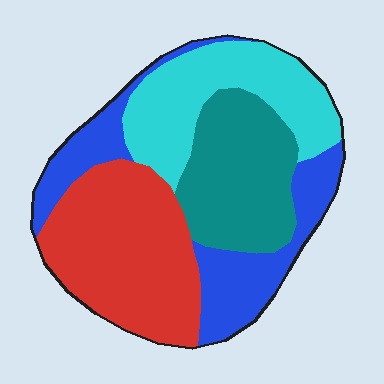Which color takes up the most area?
Red, at roughly 30%.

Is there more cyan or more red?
Red.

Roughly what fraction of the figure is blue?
Blue covers about 25% of the figure.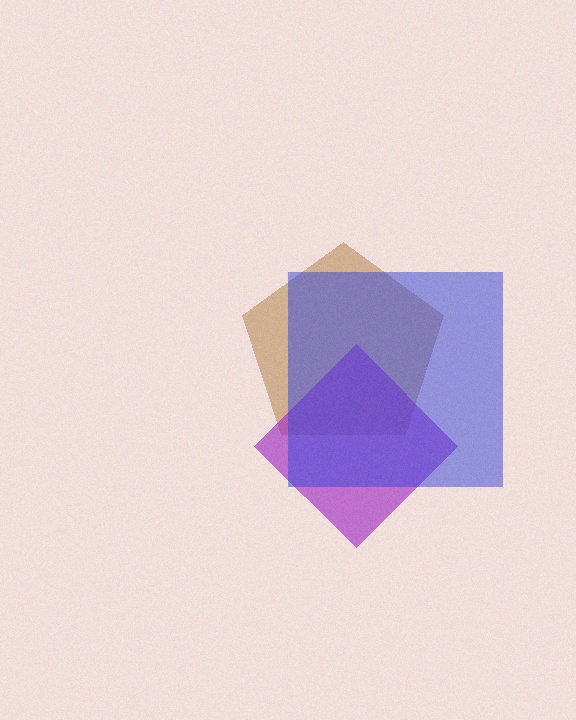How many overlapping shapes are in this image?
There are 3 overlapping shapes in the image.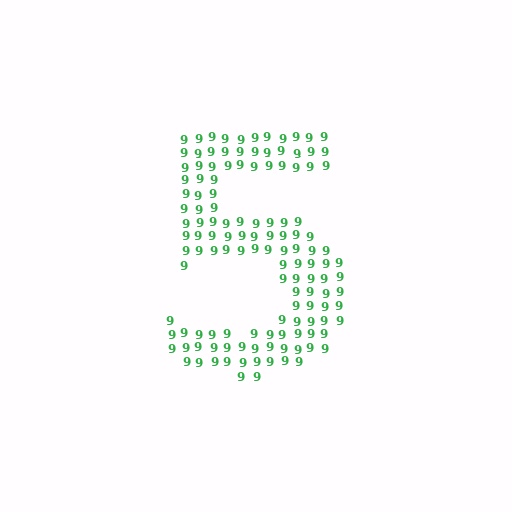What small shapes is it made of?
It is made of small digit 9's.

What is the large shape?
The large shape is the digit 5.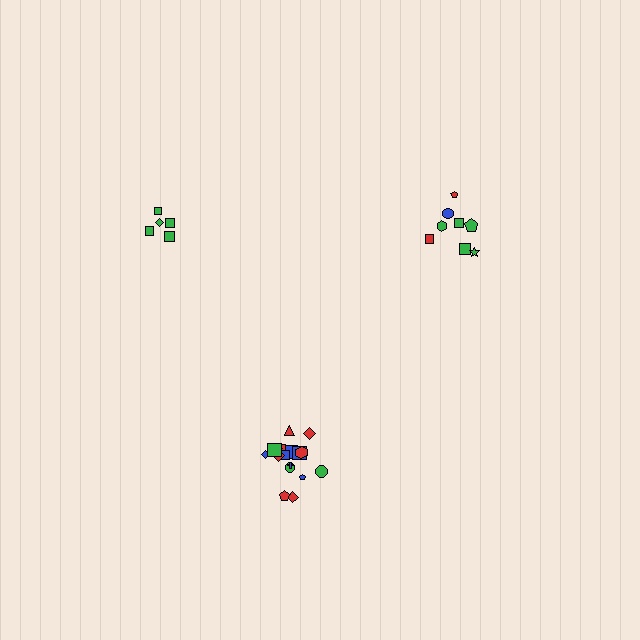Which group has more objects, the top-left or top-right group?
The top-right group.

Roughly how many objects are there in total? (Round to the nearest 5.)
Roughly 30 objects in total.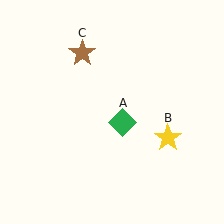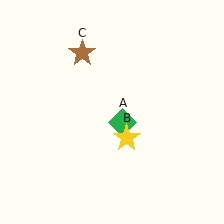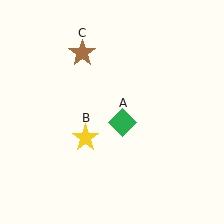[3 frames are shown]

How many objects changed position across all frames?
1 object changed position: yellow star (object B).